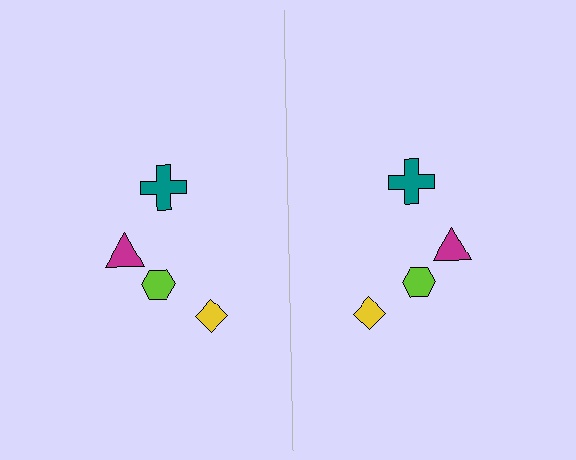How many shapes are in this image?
There are 8 shapes in this image.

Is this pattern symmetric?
Yes, this pattern has bilateral (reflection) symmetry.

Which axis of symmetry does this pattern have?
The pattern has a vertical axis of symmetry running through the center of the image.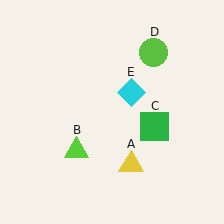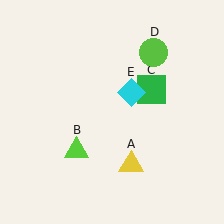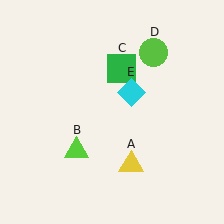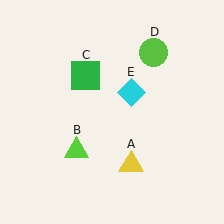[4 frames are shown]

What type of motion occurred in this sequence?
The green square (object C) rotated counterclockwise around the center of the scene.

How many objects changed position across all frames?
1 object changed position: green square (object C).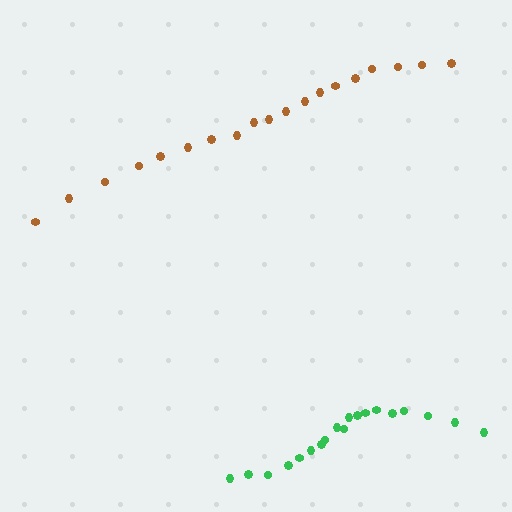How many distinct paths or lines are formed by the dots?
There are 2 distinct paths.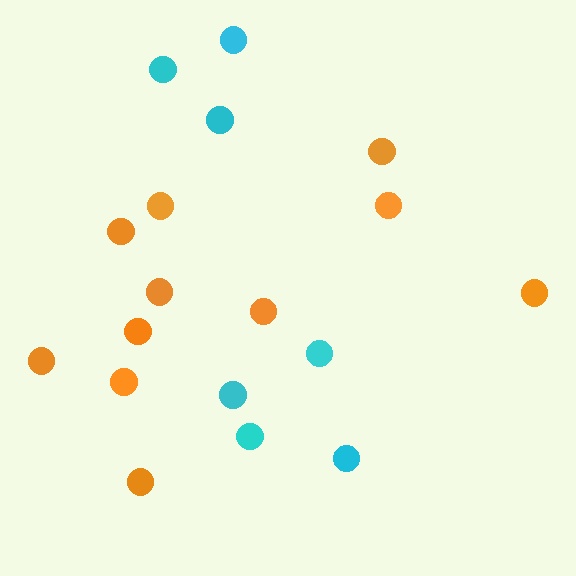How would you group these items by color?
There are 2 groups: one group of cyan circles (7) and one group of orange circles (11).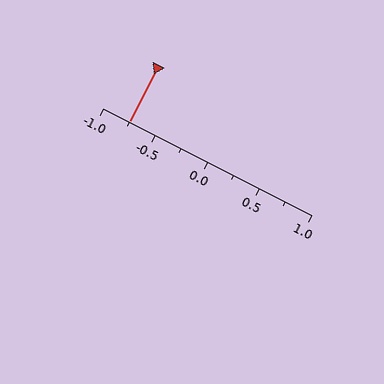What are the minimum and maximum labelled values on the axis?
The axis runs from -1.0 to 1.0.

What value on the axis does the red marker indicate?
The marker indicates approximately -0.75.